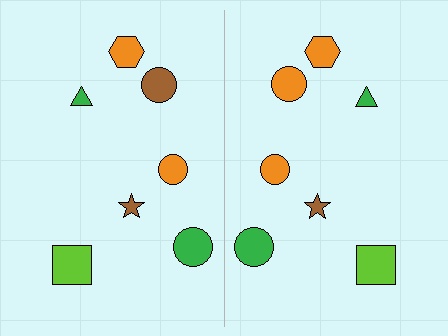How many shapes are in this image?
There are 14 shapes in this image.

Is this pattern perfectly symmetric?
No, the pattern is not perfectly symmetric. The orange circle on the right side breaks the symmetry — its mirror counterpart is brown.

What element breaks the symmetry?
The orange circle on the right side breaks the symmetry — its mirror counterpart is brown.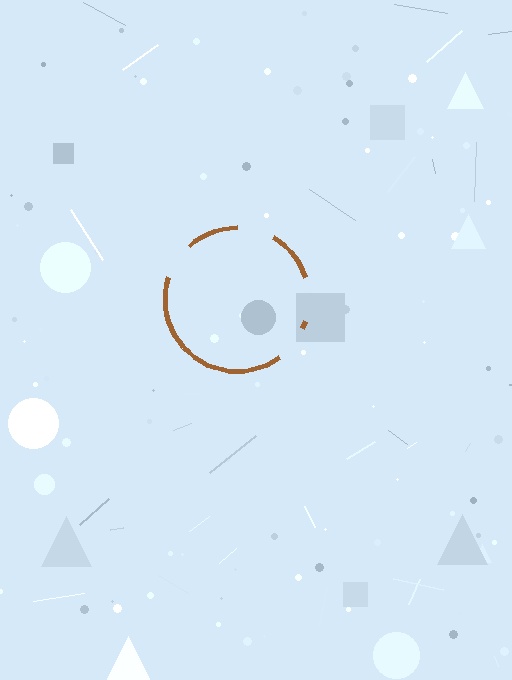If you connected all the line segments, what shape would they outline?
They would outline a circle.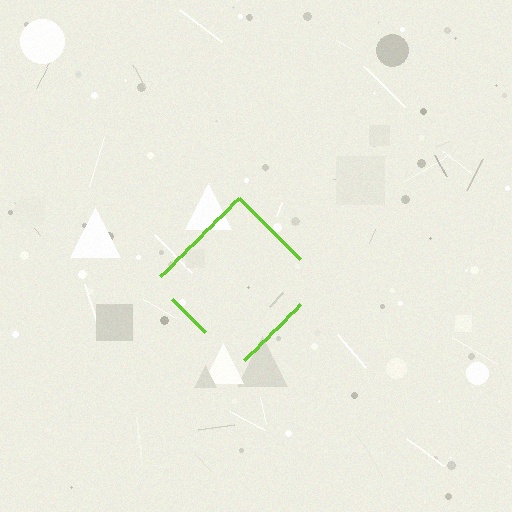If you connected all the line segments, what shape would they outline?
They would outline a diamond.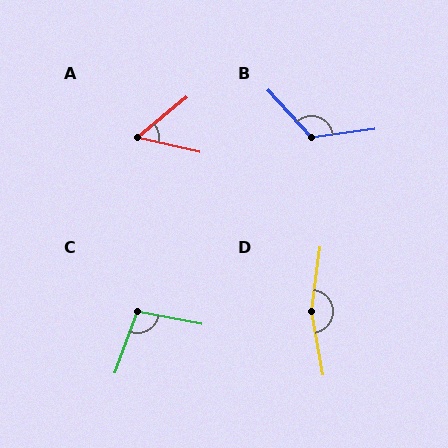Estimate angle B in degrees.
Approximately 125 degrees.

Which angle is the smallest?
A, at approximately 52 degrees.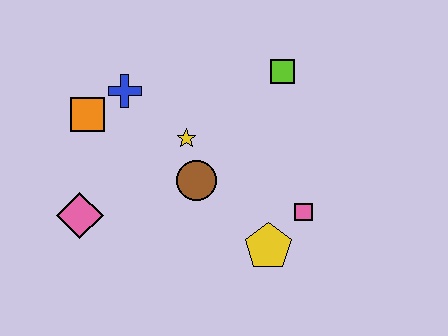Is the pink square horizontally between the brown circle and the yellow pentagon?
No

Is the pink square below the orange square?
Yes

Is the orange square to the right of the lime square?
No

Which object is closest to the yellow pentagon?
The pink square is closest to the yellow pentagon.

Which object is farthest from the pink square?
The orange square is farthest from the pink square.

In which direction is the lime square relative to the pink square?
The lime square is above the pink square.